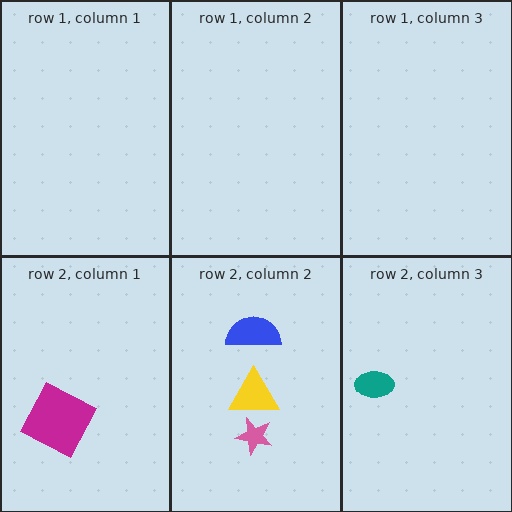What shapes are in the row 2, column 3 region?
The teal ellipse.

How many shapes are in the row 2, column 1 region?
1.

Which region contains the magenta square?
The row 2, column 1 region.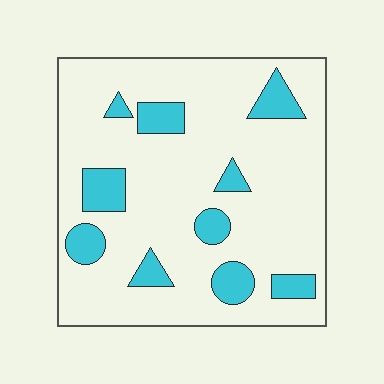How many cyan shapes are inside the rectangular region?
10.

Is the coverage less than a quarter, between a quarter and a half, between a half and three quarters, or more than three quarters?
Less than a quarter.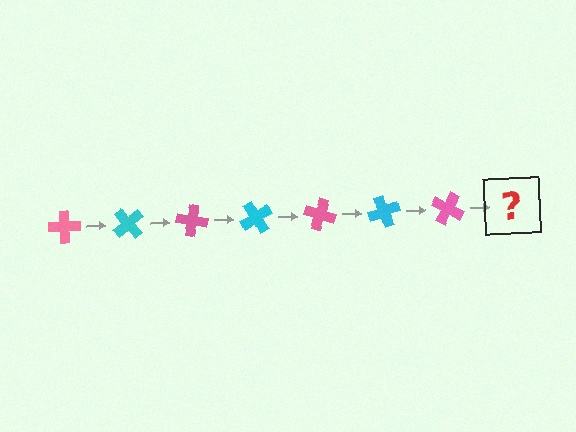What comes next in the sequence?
The next element should be a cyan cross, rotated 350 degrees from the start.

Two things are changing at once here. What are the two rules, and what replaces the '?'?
The two rules are that it rotates 50 degrees each step and the color cycles through pink and cyan. The '?' should be a cyan cross, rotated 350 degrees from the start.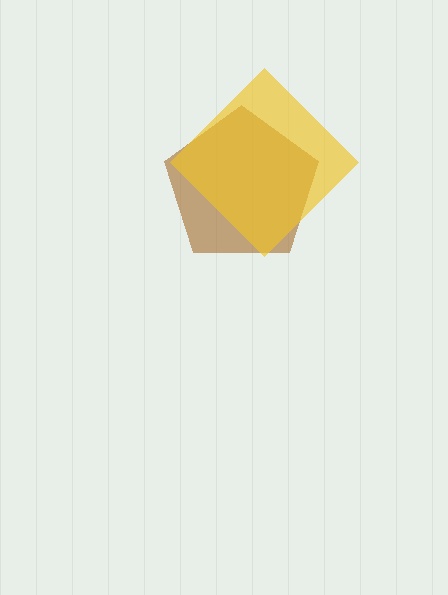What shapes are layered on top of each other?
The layered shapes are: a brown pentagon, a yellow diamond.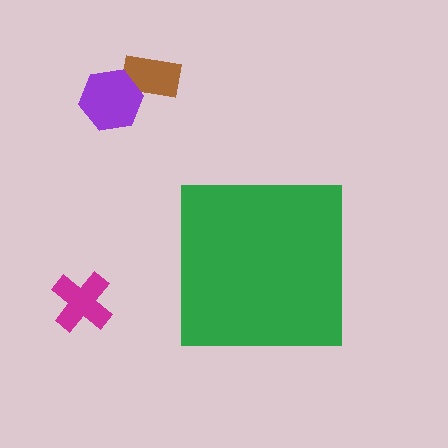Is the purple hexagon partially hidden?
No, the purple hexagon is fully visible.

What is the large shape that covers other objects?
A green square.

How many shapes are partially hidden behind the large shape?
0 shapes are partially hidden.